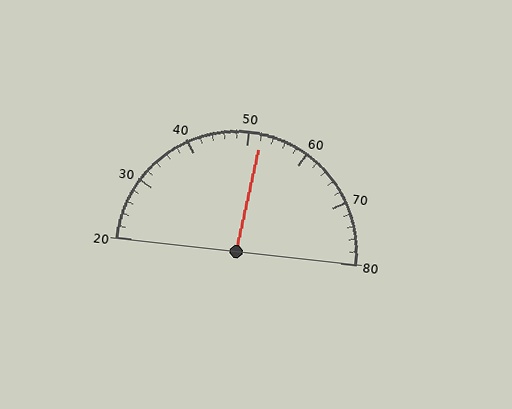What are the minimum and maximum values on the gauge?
The gauge ranges from 20 to 80.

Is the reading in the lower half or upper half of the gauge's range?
The reading is in the upper half of the range (20 to 80).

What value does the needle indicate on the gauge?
The needle indicates approximately 52.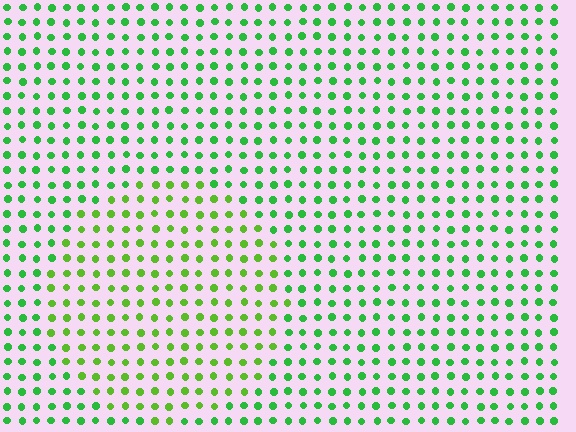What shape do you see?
I see a circle.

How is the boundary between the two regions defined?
The boundary is defined purely by a slight shift in hue (about 28 degrees). Spacing, size, and orientation are identical on both sides.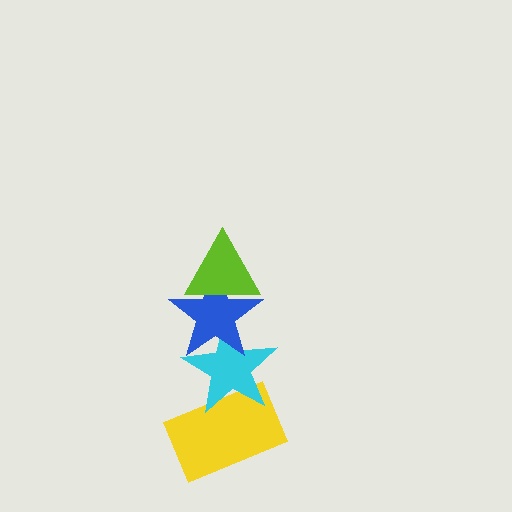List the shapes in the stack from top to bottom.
From top to bottom: the lime triangle, the blue star, the cyan star, the yellow rectangle.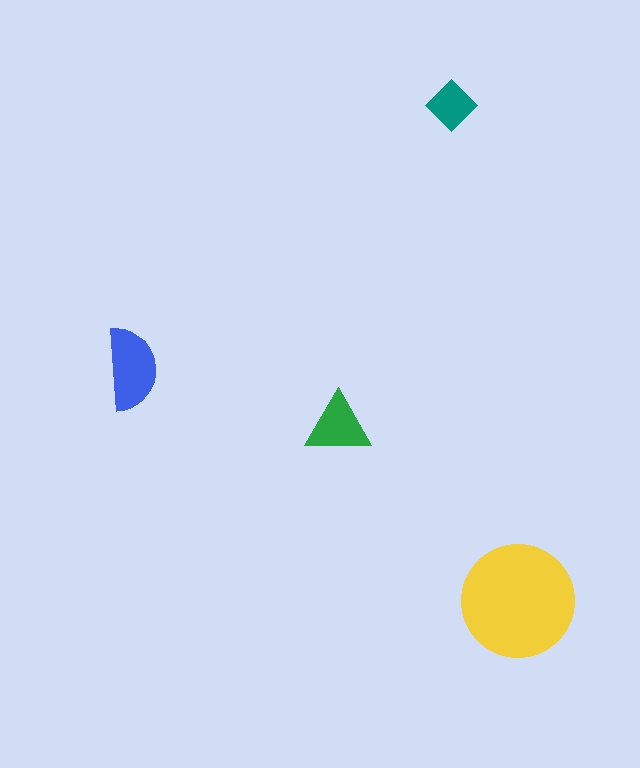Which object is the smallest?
The teal diamond.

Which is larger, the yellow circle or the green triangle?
The yellow circle.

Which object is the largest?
The yellow circle.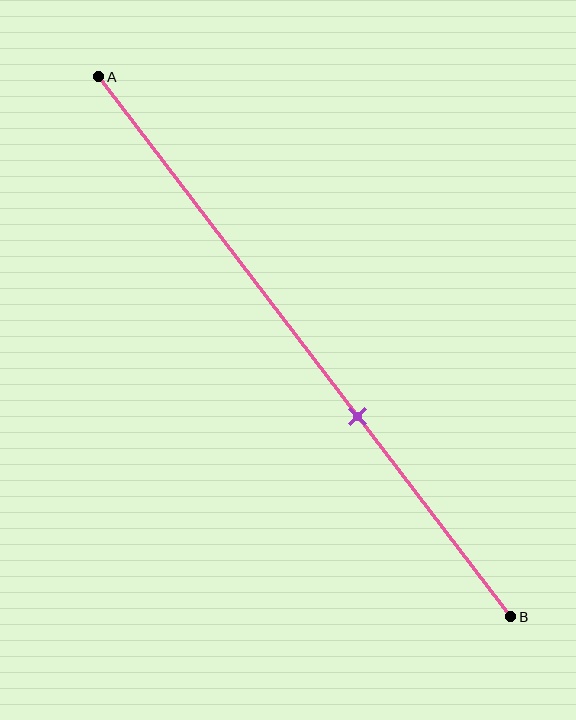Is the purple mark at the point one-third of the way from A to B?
No, the mark is at about 65% from A, not at the 33% one-third point.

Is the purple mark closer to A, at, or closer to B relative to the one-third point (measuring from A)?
The purple mark is closer to point B than the one-third point of segment AB.